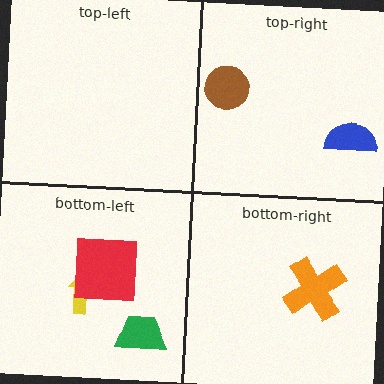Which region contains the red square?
The bottom-left region.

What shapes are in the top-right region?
The blue semicircle, the brown circle.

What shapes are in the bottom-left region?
The yellow arrow, the red square, the green trapezoid.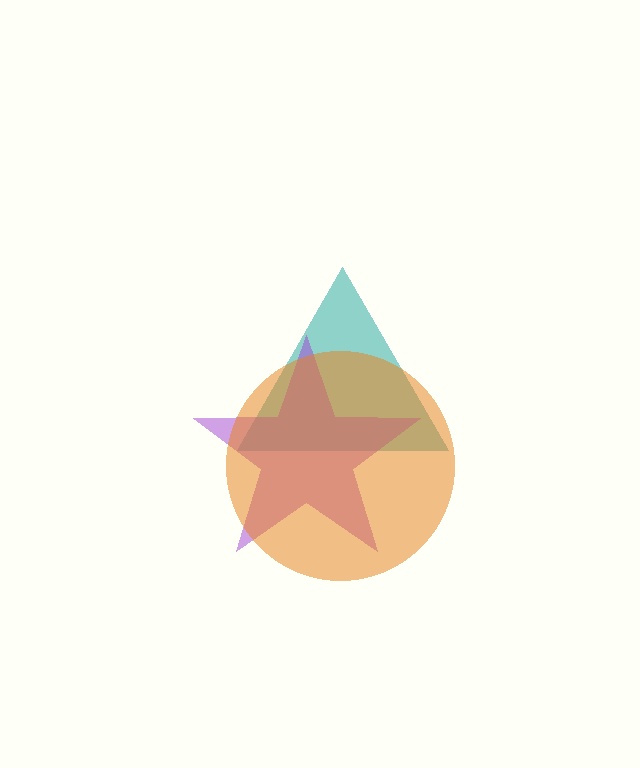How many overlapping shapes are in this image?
There are 3 overlapping shapes in the image.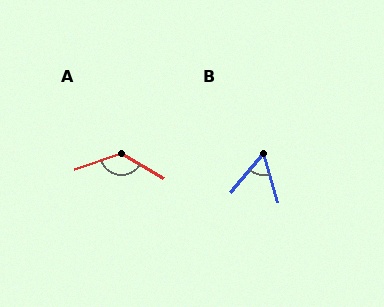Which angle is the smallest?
B, at approximately 56 degrees.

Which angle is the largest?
A, at approximately 130 degrees.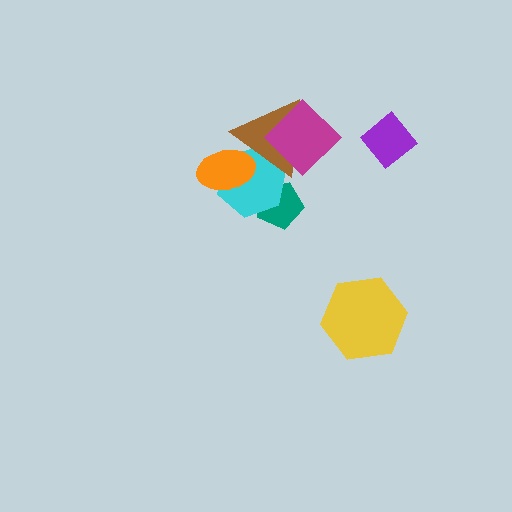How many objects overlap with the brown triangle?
3 objects overlap with the brown triangle.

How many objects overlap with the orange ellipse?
2 objects overlap with the orange ellipse.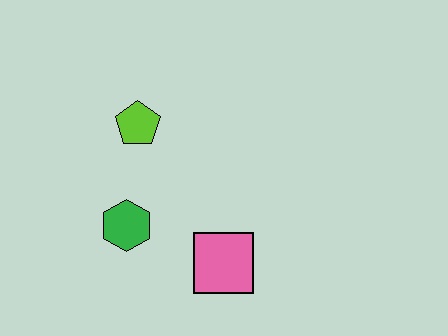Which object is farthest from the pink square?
The lime pentagon is farthest from the pink square.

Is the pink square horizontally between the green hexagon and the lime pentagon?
No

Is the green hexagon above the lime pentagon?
No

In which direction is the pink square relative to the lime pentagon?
The pink square is below the lime pentagon.